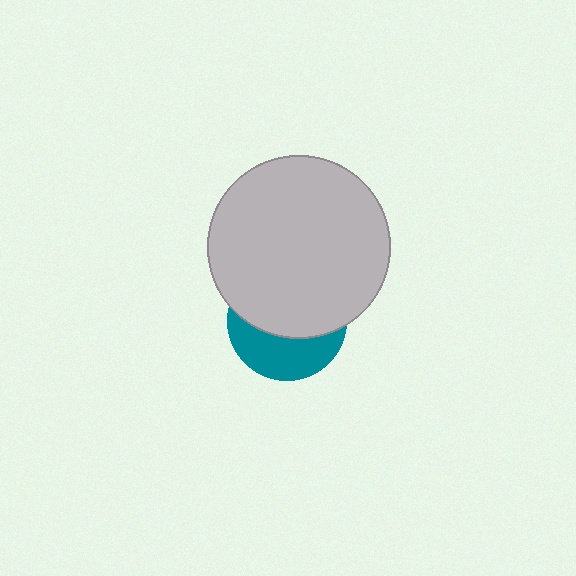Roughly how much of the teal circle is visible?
A small part of it is visible (roughly 39%).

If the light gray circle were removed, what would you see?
You would see the complete teal circle.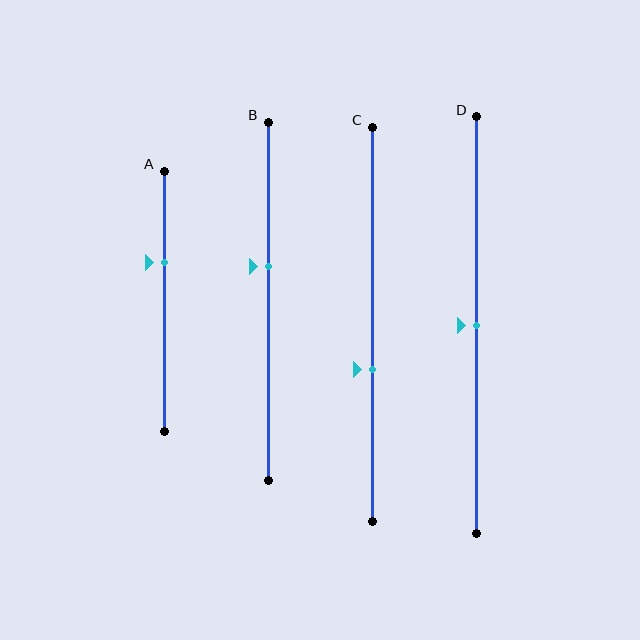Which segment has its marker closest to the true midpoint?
Segment D has its marker closest to the true midpoint.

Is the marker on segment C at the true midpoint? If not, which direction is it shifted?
No, the marker on segment C is shifted downward by about 11% of the segment length.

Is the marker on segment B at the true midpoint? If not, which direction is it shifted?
No, the marker on segment B is shifted upward by about 10% of the segment length.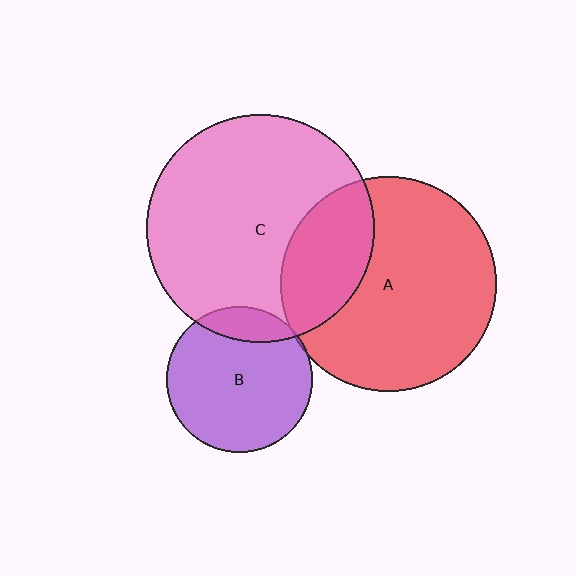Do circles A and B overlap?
Yes.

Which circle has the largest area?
Circle C (pink).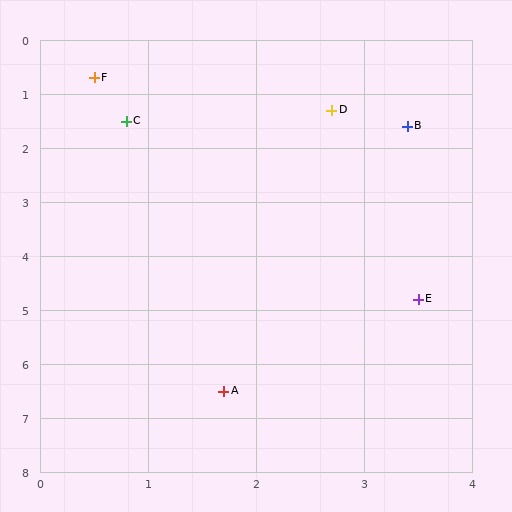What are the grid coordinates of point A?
Point A is at approximately (1.7, 6.5).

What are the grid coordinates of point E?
Point E is at approximately (3.5, 4.8).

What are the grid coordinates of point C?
Point C is at approximately (0.8, 1.5).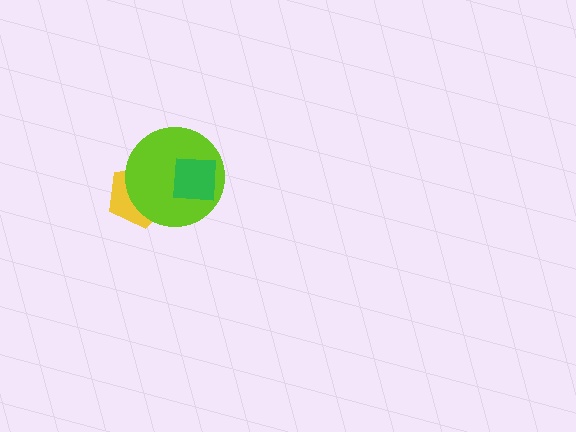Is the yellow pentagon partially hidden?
Yes, it is partially covered by another shape.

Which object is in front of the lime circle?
The green square is in front of the lime circle.